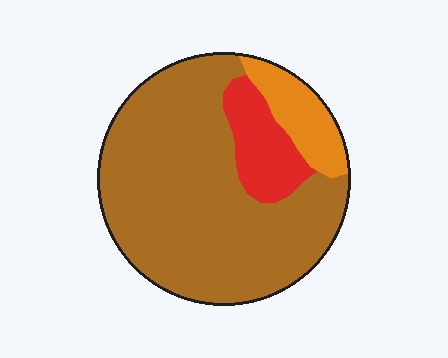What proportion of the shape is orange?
Orange covers 12% of the shape.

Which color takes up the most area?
Brown, at roughly 75%.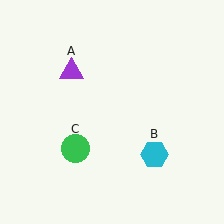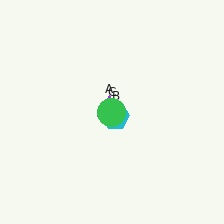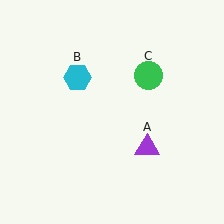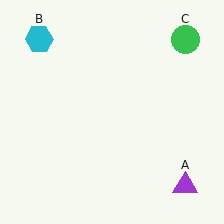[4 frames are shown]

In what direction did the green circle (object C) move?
The green circle (object C) moved up and to the right.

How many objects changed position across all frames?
3 objects changed position: purple triangle (object A), cyan hexagon (object B), green circle (object C).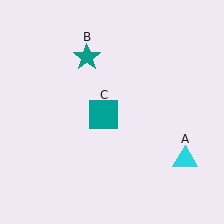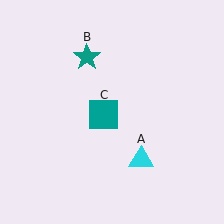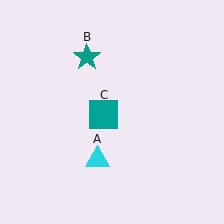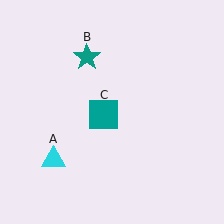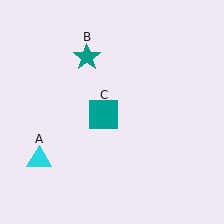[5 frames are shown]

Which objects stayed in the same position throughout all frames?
Teal star (object B) and teal square (object C) remained stationary.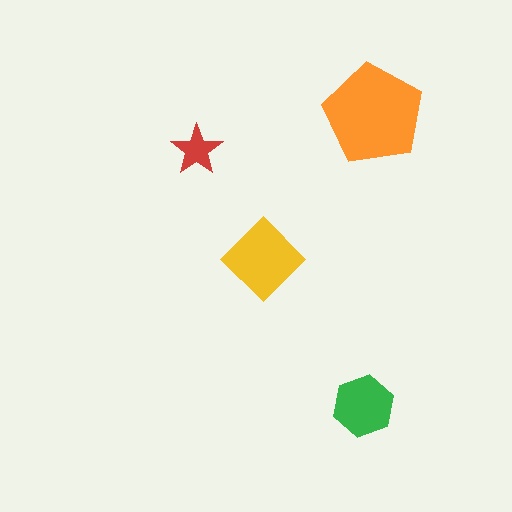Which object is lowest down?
The green hexagon is bottommost.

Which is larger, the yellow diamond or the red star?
The yellow diamond.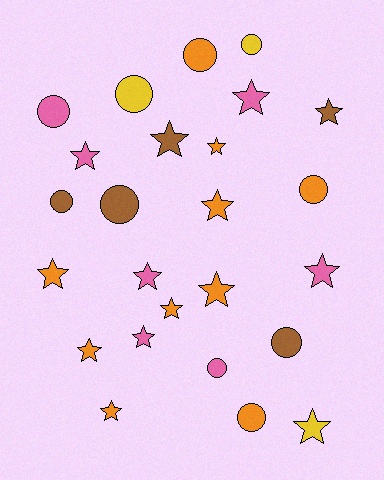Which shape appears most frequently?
Star, with 15 objects.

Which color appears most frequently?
Orange, with 10 objects.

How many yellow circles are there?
There are 2 yellow circles.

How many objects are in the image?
There are 25 objects.